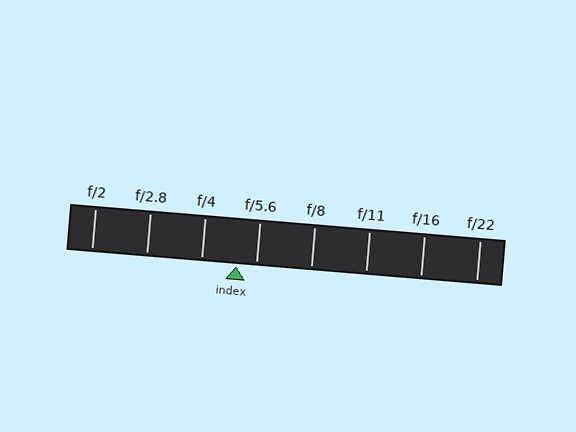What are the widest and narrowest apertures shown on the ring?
The widest aperture shown is f/2 and the narrowest is f/22.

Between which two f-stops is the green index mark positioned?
The index mark is between f/4 and f/5.6.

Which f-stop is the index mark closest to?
The index mark is closest to f/5.6.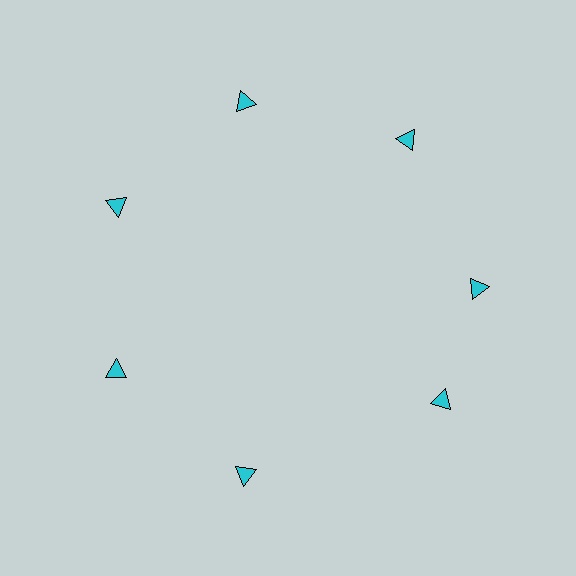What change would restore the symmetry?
The symmetry would be restored by rotating it back into even spacing with its neighbors so that all 7 triangles sit at equal angles and equal distance from the center.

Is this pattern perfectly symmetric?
No. The 7 cyan triangles are arranged in a ring, but one element near the 5 o'clock position is rotated out of alignment along the ring, breaking the 7-fold rotational symmetry.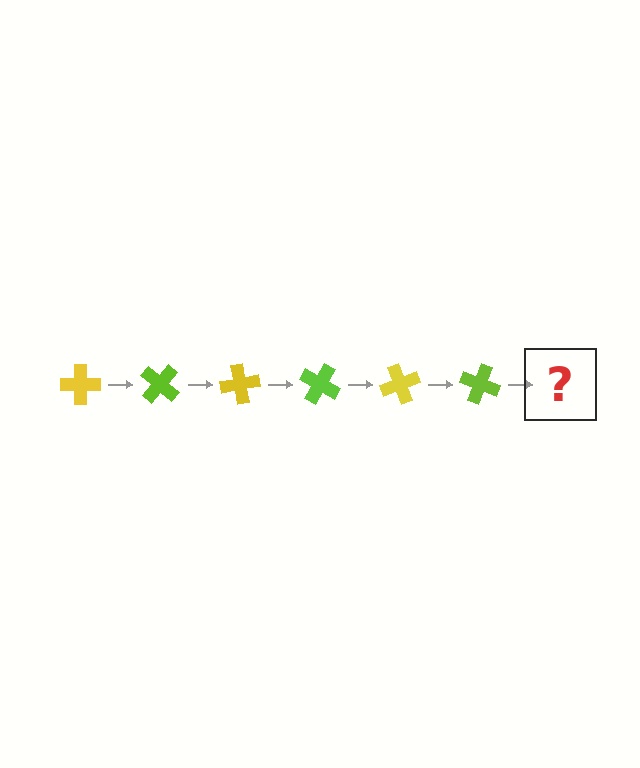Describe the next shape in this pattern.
It should be a yellow cross, rotated 240 degrees from the start.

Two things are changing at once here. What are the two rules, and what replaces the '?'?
The two rules are that it rotates 40 degrees each step and the color cycles through yellow and lime. The '?' should be a yellow cross, rotated 240 degrees from the start.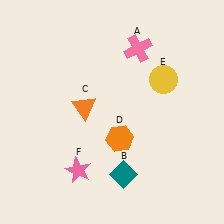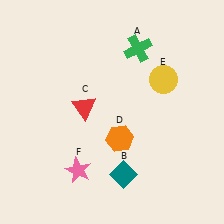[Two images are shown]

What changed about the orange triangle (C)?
In Image 1, C is orange. In Image 2, it changed to red.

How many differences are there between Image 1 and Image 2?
There are 2 differences between the two images.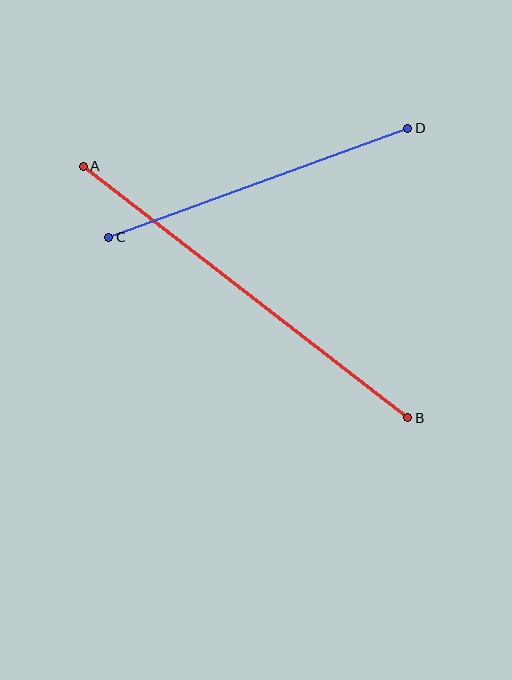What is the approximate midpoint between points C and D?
The midpoint is at approximately (258, 183) pixels.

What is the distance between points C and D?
The distance is approximately 318 pixels.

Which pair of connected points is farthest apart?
Points A and B are farthest apart.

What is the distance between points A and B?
The distance is approximately 411 pixels.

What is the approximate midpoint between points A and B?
The midpoint is at approximately (246, 292) pixels.